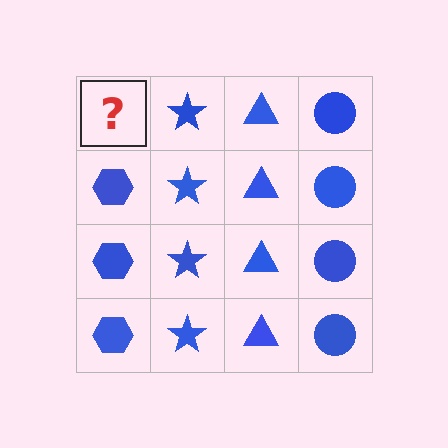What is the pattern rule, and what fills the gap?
The rule is that each column has a consistent shape. The gap should be filled with a blue hexagon.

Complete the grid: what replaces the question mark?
The question mark should be replaced with a blue hexagon.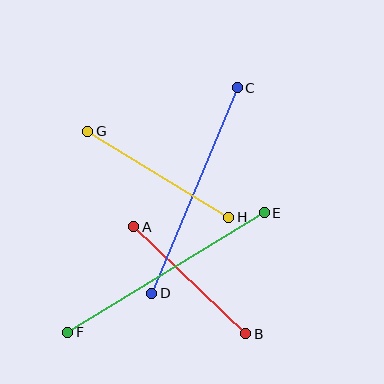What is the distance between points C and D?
The distance is approximately 223 pixels.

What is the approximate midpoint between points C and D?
The midpoint is at approximately (194, 191) pixels.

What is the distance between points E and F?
The distance is approximately 230 pixels.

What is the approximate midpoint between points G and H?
The midpoint is at approximately (158, 174) pixels.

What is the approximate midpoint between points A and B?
The midpoint is at approximately (190, 280) pixels.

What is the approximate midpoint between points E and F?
The midpoint is at approximately (166, 273) pixels.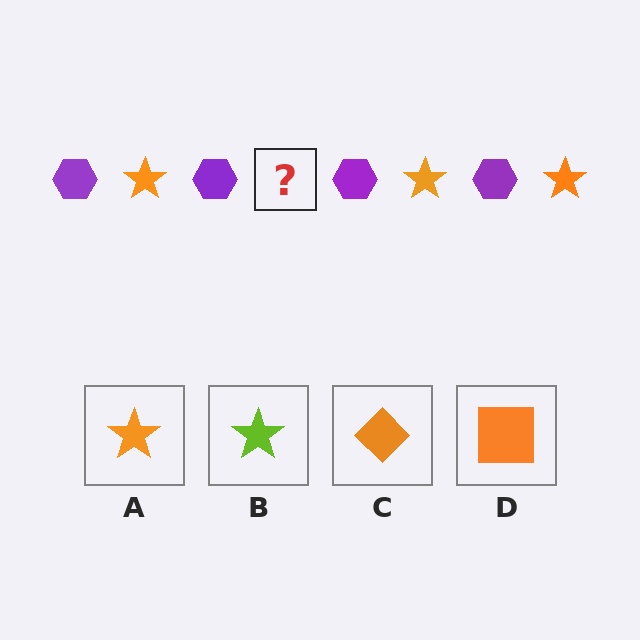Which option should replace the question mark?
Option A.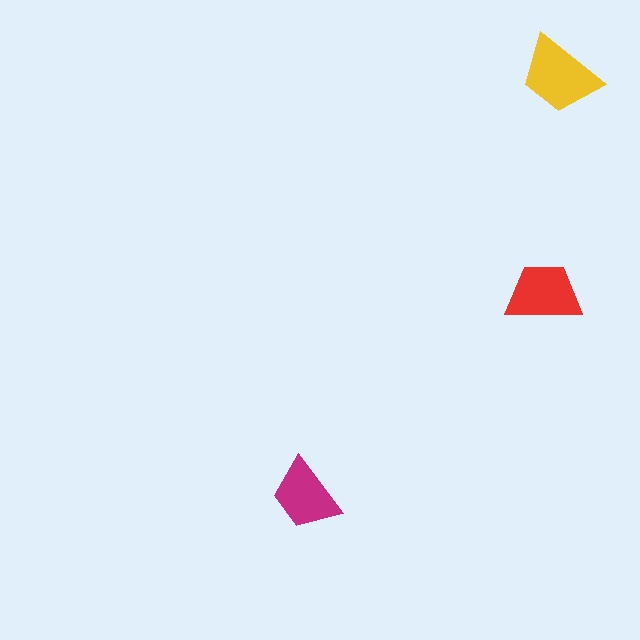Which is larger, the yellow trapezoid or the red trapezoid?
The yellow one.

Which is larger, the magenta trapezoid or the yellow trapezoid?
The yellow one.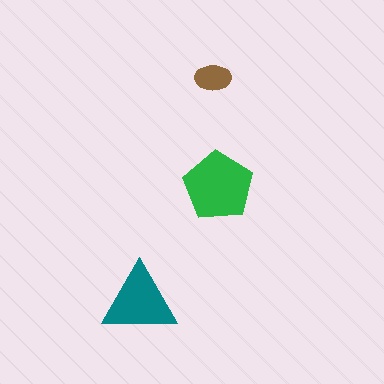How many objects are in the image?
There are 3 objects in the image.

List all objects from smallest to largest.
The brown ellipse, the teal triangle, the green pentagon.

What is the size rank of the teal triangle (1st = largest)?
2nd.